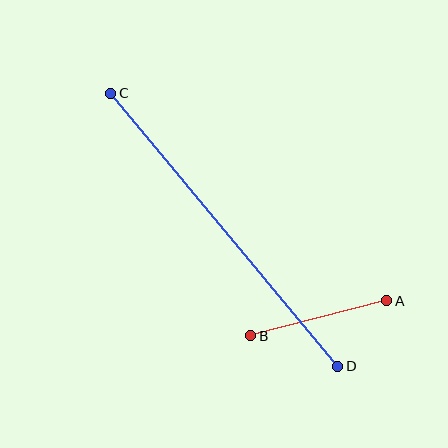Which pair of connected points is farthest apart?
Points C and D are farthest apart.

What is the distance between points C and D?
The distance is approximately 355 pixels.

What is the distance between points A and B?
The distance is approximately 141 pixels.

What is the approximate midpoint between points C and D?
The midpoint is at approximately (224, 230) pixels.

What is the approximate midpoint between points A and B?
The midpoint is at approximately (319, 318) pixels.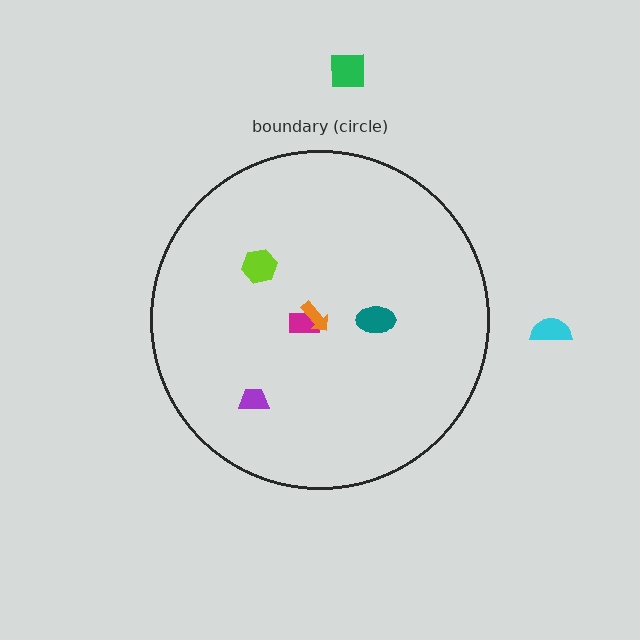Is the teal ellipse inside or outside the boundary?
Inside.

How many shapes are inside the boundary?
5 inside, 2 outside.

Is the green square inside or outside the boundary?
Outside.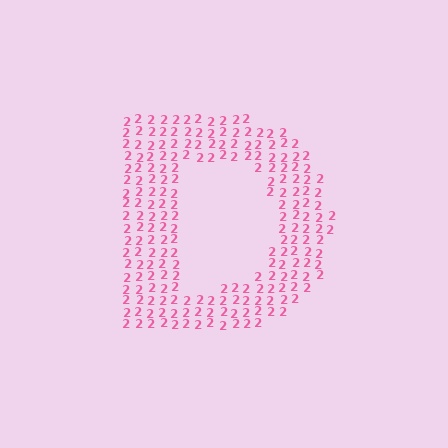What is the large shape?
The large shape is the letter D.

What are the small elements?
The small elements are digit 2's.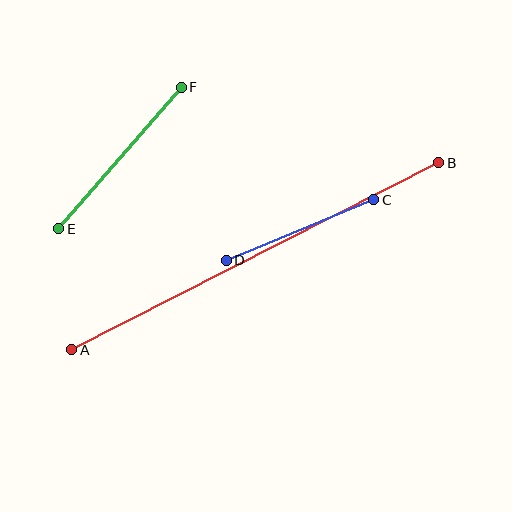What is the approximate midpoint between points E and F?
The midpoint is at approximately (120, 158) pixels.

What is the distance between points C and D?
The distance is approximately 159 pixels.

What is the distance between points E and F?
The distance is approximately 187 pixels.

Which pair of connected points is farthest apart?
Points A and B are farthest apart.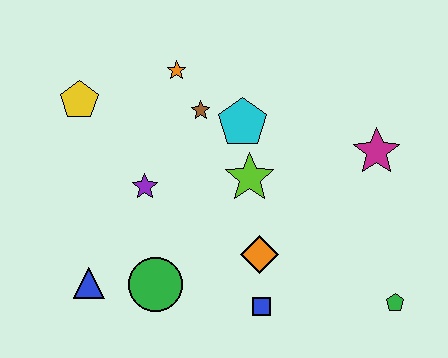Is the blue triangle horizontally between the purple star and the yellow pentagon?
Yes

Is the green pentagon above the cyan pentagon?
No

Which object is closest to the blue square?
The orange diamond is closest to the blue square.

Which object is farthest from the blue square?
The yellow pentagon is farthest from the blue square.